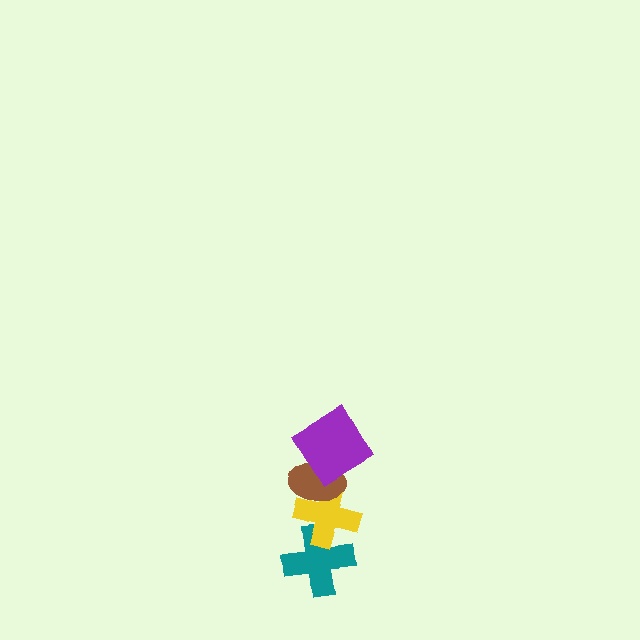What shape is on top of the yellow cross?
The brown ellipse is on top of the yellow cross.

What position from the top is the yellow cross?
The yellow cross is 3rd from the top.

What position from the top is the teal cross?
The teal cross is 4th from the top.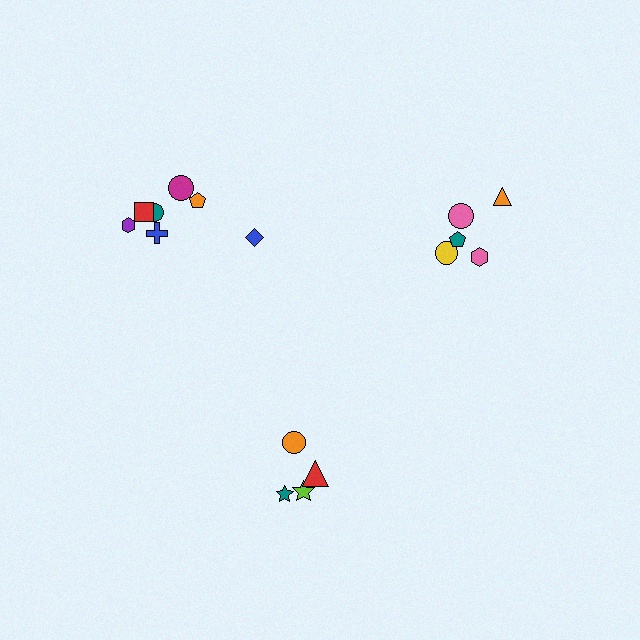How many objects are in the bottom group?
There are 4 objects.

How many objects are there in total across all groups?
There are 16 objects.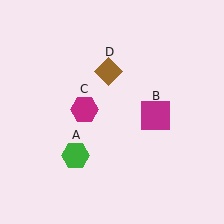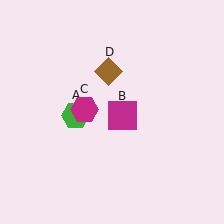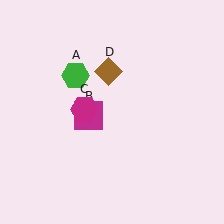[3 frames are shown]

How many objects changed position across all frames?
2 objects changed position: green hexagon (object A), magenta square (object B).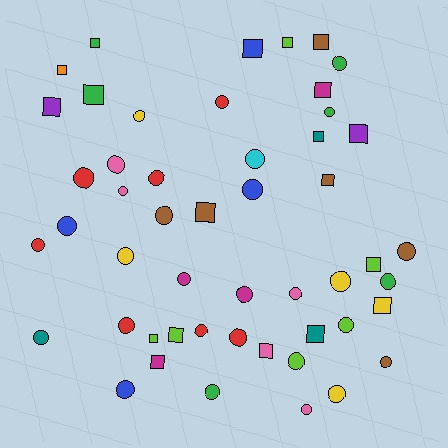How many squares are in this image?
There are 19 squares.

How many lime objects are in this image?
There are 6 lime objects.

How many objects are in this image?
There are 50 objects.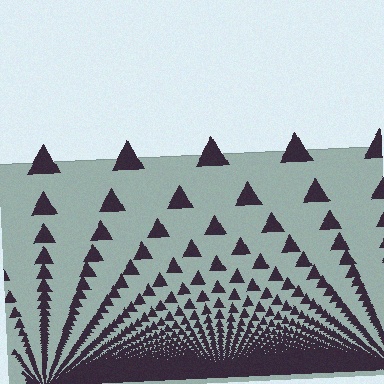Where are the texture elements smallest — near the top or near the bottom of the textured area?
Near the bottom.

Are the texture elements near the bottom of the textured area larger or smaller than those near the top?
Smaller. The gradient is inverted — elements near the bottom are smaller and denser.